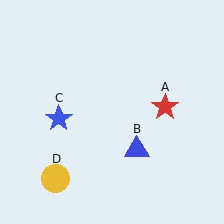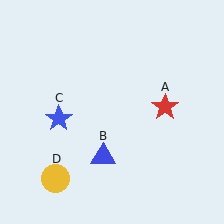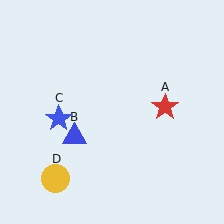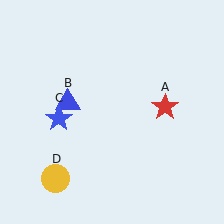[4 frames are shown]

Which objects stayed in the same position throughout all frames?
Red star (object A) and blue star (object C) and yellow circle (object D) remained stationary.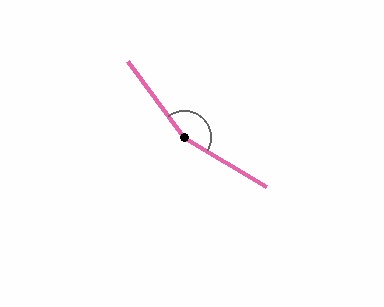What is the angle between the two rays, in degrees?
Approximately 158 degrees.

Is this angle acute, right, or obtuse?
It is obtuse.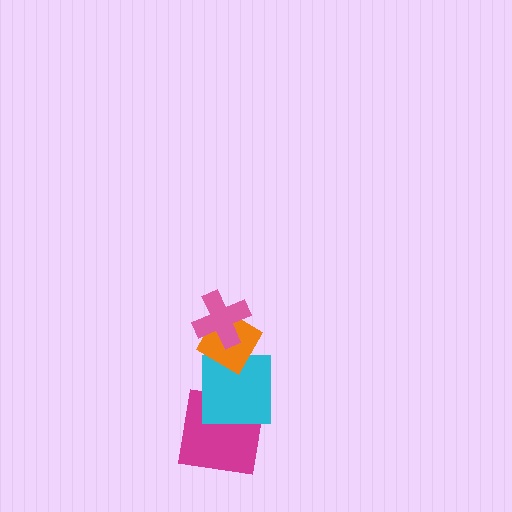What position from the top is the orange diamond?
The orange diamond is 2nd from the top.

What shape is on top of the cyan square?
The orange diamond is on top of the cyan square.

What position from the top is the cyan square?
The cyan square is 3rd from the top.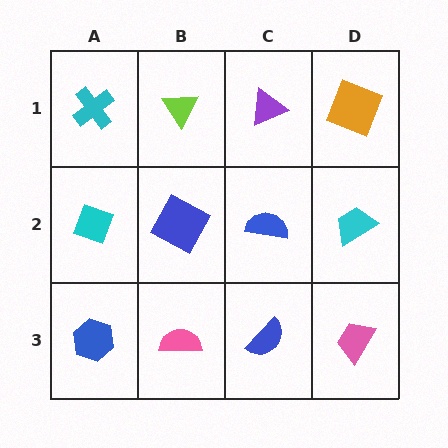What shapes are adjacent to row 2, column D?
An orange square (row 1, column D), a pink trapezoid (row 3, column D), a blue semicircle (row 2, column C).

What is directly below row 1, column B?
A blue square.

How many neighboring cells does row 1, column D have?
2.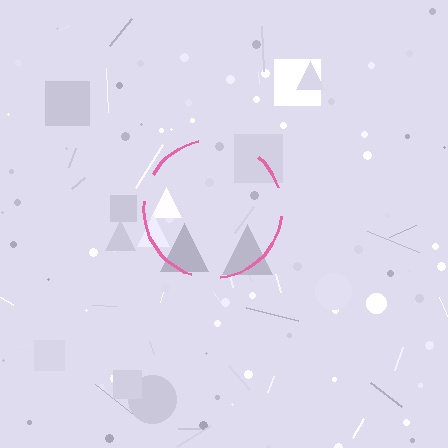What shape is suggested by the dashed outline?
The dashed outline suggests a circle.